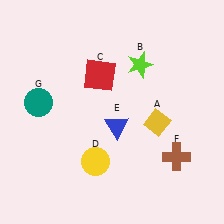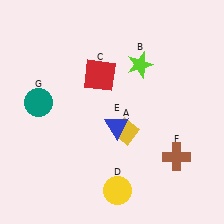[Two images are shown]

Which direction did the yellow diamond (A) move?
The yellow diamond (A) moved left.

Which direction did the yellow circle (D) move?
The yellow circle (D) moved down.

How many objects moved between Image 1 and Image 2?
2 objects moved between the two images.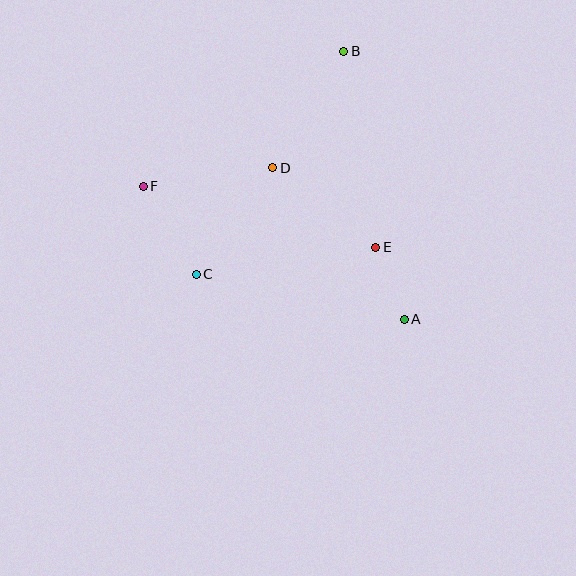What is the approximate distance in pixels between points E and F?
The distance between E and F is approximately 240 pixels.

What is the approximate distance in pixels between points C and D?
The distance between C and D is approximately 131 pixels.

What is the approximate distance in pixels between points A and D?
The distance between A and D is approximately 201 pixels.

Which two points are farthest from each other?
Points A and F are farthest from each other.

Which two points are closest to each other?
Points A and E are closest to each other.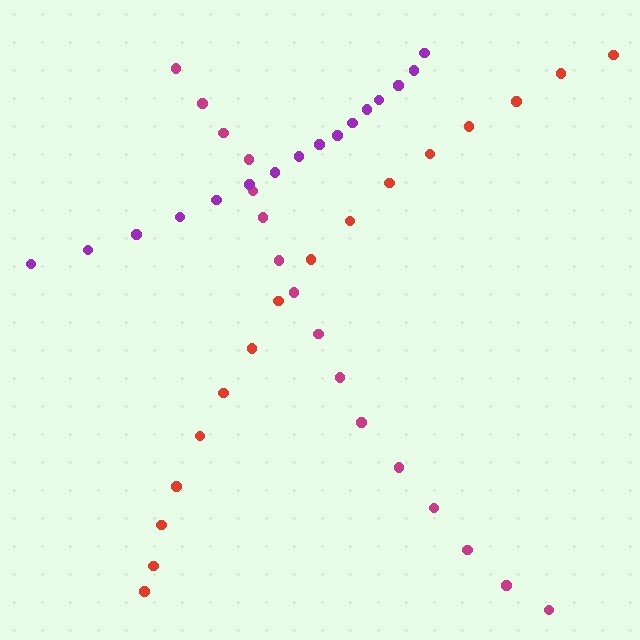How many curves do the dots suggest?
There are 3 distinct paths.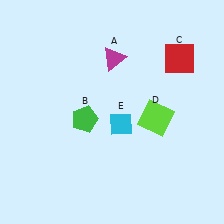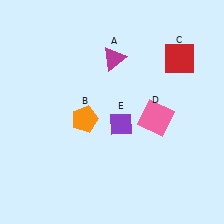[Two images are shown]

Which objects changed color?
B changed from green to orange. D changed from lime to pink. E changed from cyan to purple.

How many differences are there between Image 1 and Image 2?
There are 3 differences between the two images.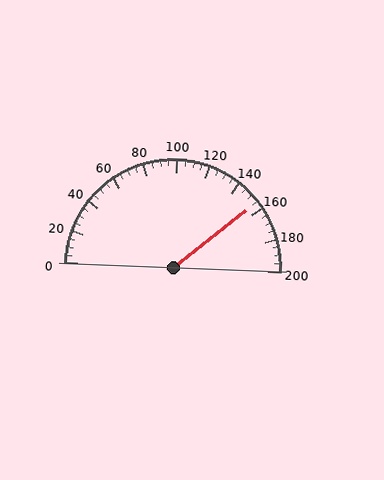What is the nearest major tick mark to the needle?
The nearest major tick mark is 160.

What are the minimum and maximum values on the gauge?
The gauge ranges from 0 to 200.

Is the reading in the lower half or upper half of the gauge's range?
The reading is in the upper half of the range (0 to 200).